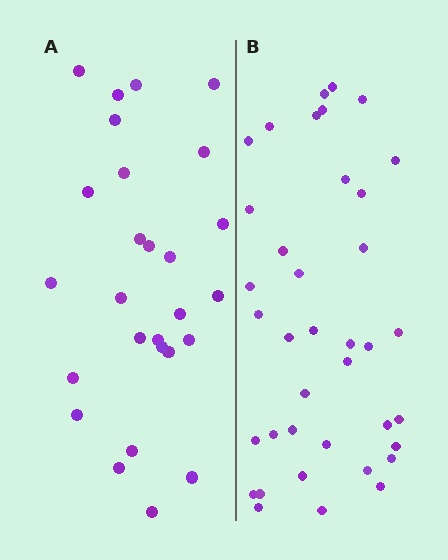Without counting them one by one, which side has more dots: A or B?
Region B (the right region) has more dots.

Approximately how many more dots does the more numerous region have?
Region B has roughly 12 or so more dots than region A.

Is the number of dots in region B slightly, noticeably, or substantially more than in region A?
Region B has noticeably more, but not dramatically so. The ratio is roughly 1.4 to 1.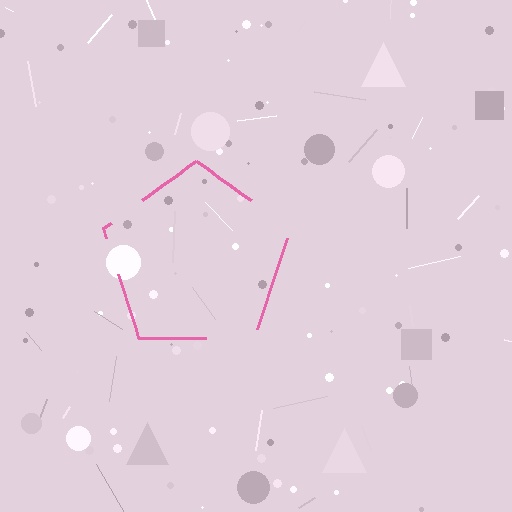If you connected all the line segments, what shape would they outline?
They would outline a pentagon.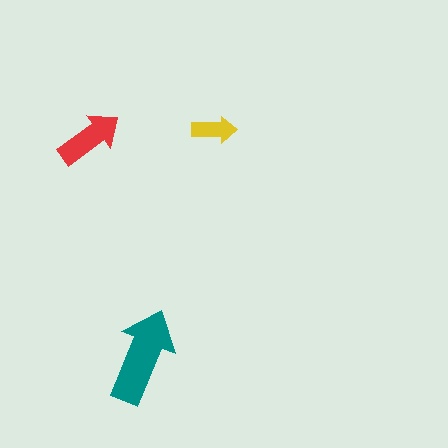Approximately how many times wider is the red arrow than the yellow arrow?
About 1.5 times wider.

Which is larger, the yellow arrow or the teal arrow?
The teal one.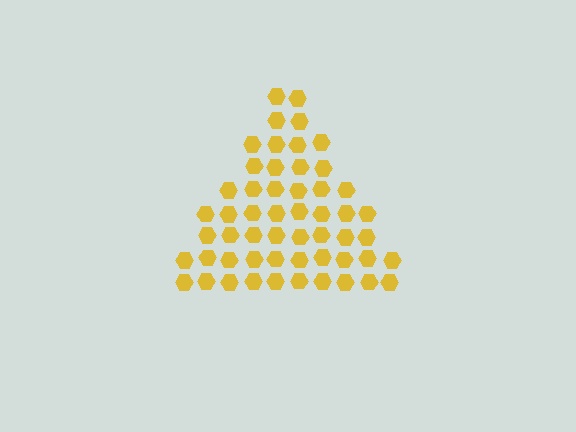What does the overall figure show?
The overall figure shows a triangle.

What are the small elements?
The small elements are hexagons.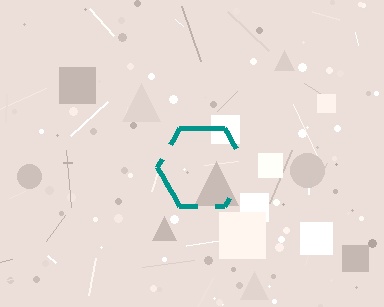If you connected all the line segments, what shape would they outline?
They would outline a hexagon.